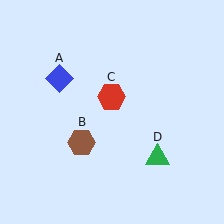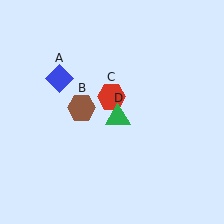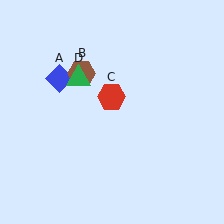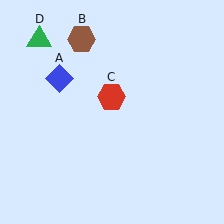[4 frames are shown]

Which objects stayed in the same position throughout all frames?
Blue diamond (object A) and red hexagon (object C) remained stationary.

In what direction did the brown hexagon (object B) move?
The brown hexagon (object B) moved up.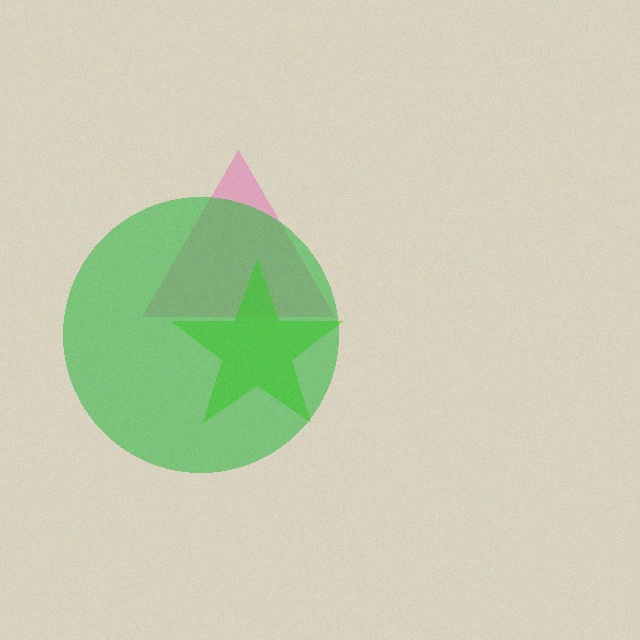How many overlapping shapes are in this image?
There are 3 overlapping shapes in the image.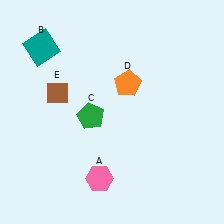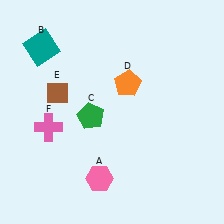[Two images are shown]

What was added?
A pink cross (F) was added in Image 2.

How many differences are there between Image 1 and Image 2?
There is 1 difference between the two images.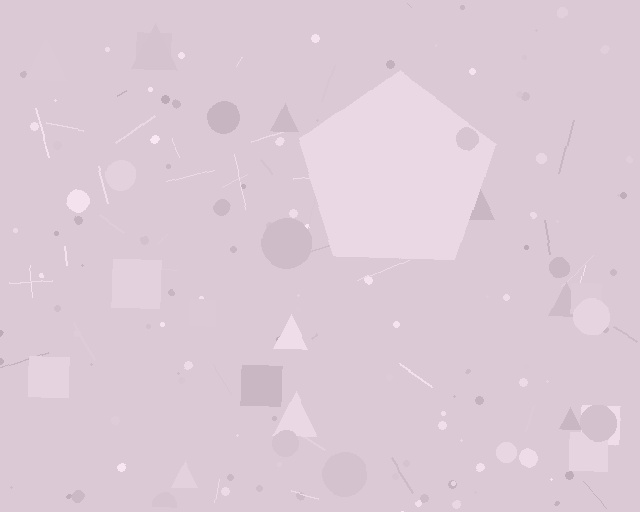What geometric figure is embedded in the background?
A pentagon is embedded in the background.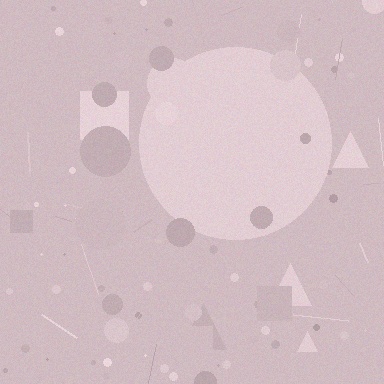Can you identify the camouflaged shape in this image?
The camouflaged shape is a circle.